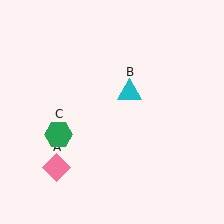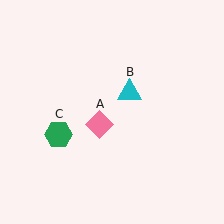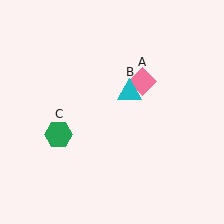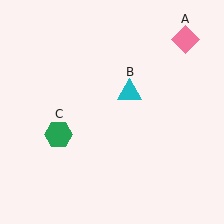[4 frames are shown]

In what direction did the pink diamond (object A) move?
The pink diamond (object A) moved up and to the right.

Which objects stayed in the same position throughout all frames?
Cyan triangle (object B) and green hexagon (object C) remained stationary.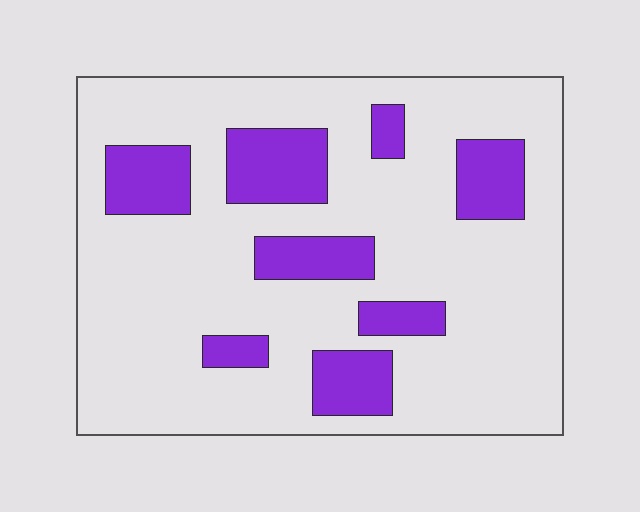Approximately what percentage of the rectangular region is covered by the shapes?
Approximately 20%.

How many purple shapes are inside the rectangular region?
8.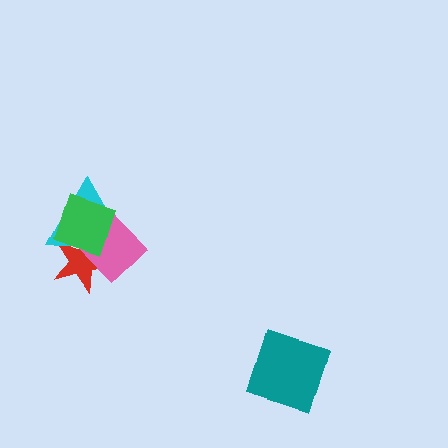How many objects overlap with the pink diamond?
3 objects overlap with the pink diamond.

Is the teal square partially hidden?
No, no other shape covers it.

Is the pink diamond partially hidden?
Yes, it is partially covered by another shape.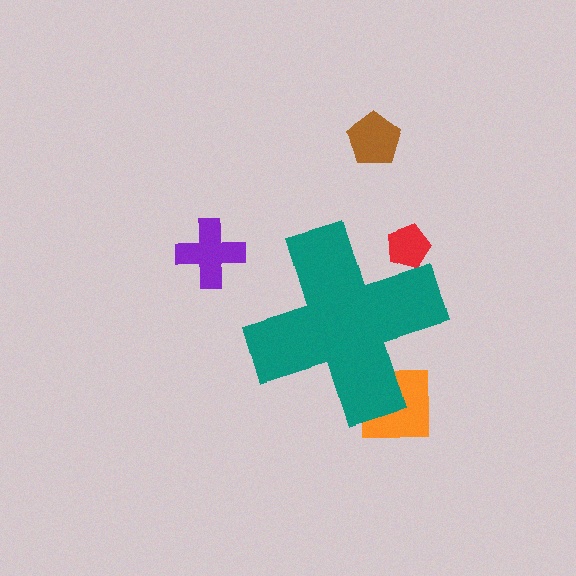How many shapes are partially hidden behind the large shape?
2 shapes are partially hidden.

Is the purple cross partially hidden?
No, the purple cross is fully visible.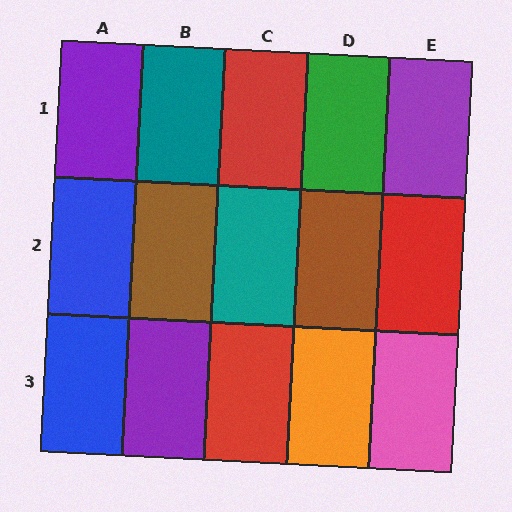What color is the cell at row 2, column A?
Blue.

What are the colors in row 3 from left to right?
Blue, purple, red, orange, pink.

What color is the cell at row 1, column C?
Red.